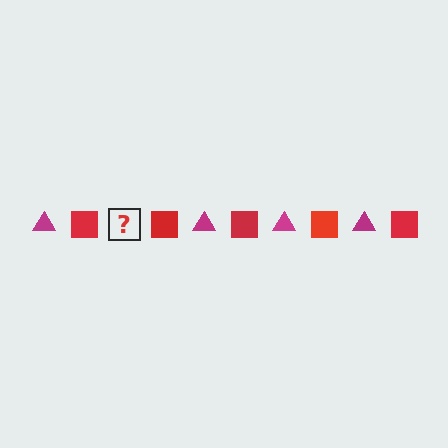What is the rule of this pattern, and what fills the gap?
The rule is that the pattern alternates between magenta triangle and red square. The gap should be filled with a magenta triangle.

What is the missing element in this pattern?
The missing element is a magenta triangle.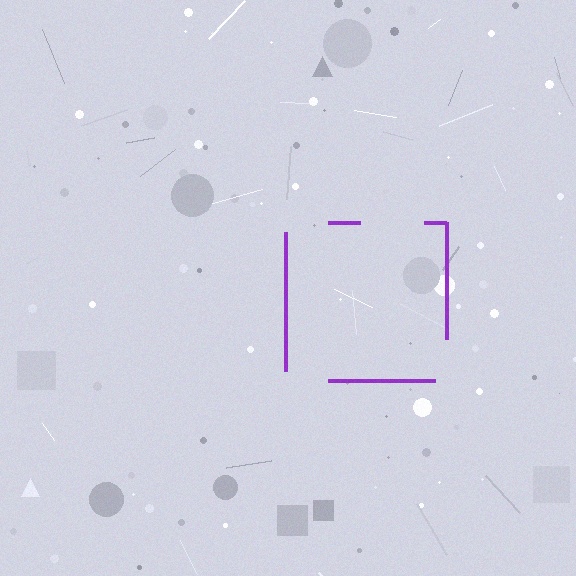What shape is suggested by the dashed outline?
The dashed outline suggests a square.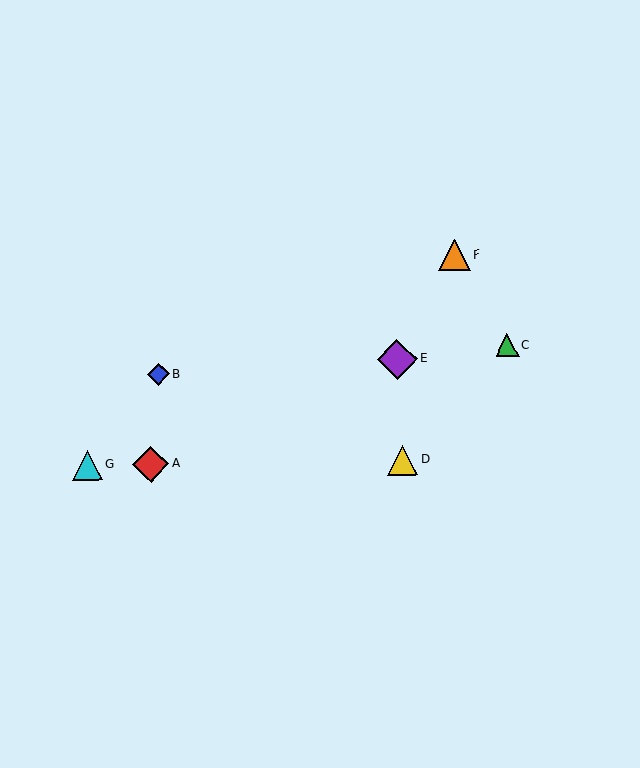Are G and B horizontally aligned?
No, G is at y≈465 and B is at y≈374.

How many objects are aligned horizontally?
3 objects (A, D, G) are aligned horizontally.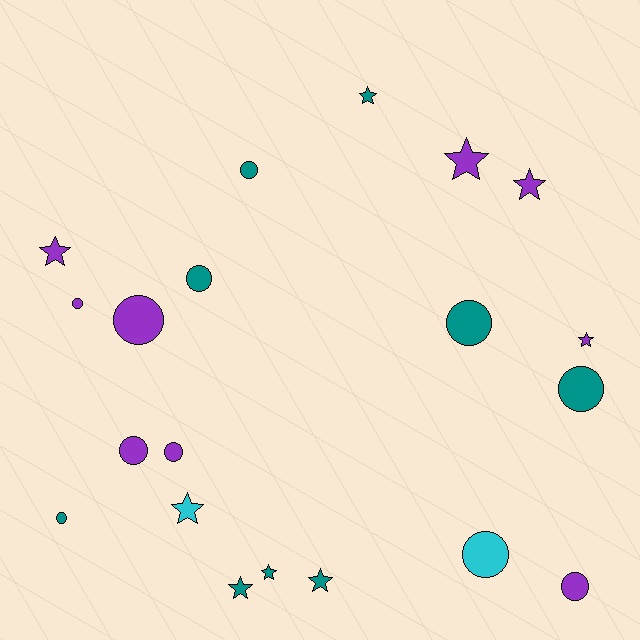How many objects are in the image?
There are 20 objects.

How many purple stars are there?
There are 4 purple stars.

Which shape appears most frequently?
Circle, with 11 objects.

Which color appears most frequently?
Purple, with 9 objects.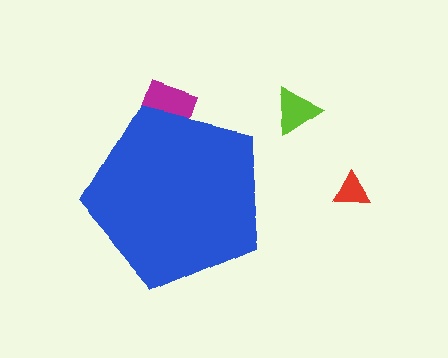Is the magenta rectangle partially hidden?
Yes, the magenta rectangle is partially hidden behind the blue pentagon.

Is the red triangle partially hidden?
No, the red triangle is fully visible.